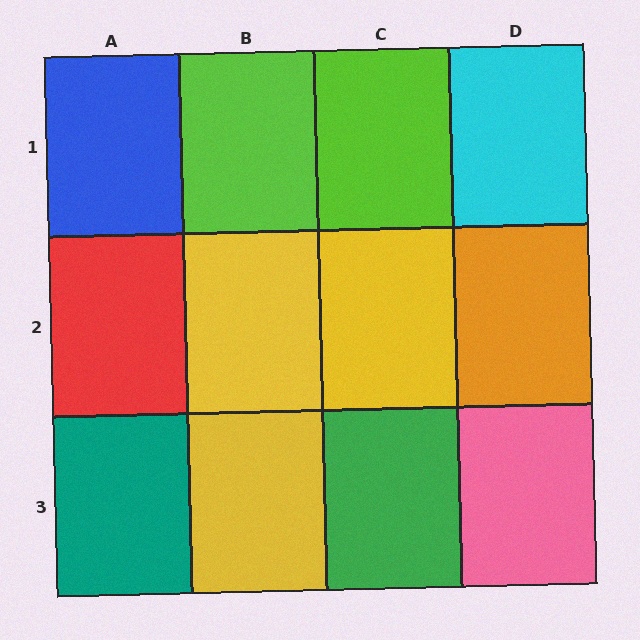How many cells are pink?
1 cell is pink.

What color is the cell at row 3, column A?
Teal.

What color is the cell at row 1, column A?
Blue.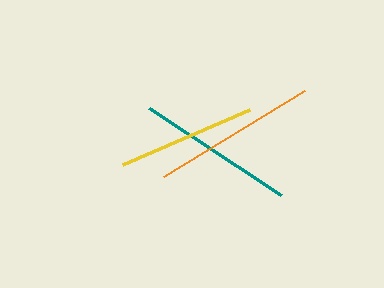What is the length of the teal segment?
The teal segment is approximately 157 pixels long.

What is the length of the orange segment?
The orange segment is approximately 165 pixels long.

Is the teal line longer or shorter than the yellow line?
The teal line is longer than the yellow line.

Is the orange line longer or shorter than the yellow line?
The orange line is longer than the yellow line.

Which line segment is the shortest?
The yellow line is the shortest at approximately 139 pixels.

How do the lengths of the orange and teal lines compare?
The orange and teal lines are approximately the same length.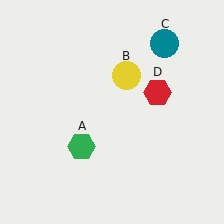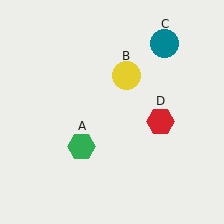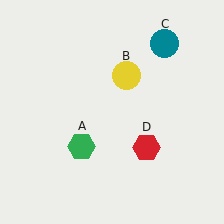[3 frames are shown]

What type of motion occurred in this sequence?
The red hexagon (object D) rotated clockwise around the center of the scene.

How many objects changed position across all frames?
1 object changed position: red hexagon (object D).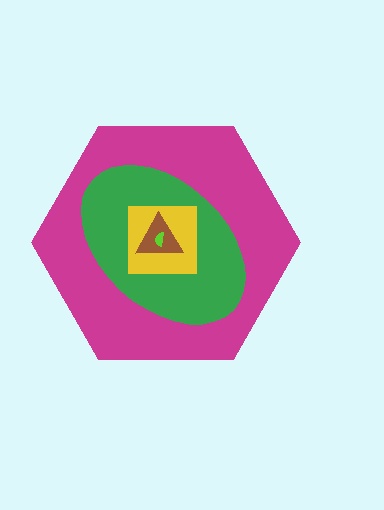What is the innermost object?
The lime semicircle.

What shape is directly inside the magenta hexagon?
The green ellipse.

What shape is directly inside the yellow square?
The brown triangle.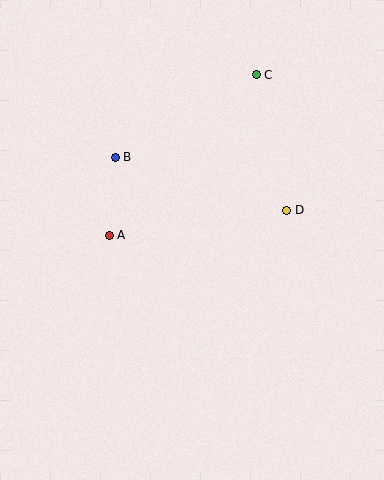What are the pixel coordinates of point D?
Point D is at (287, 210).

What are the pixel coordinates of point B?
Point B is at (115, 157).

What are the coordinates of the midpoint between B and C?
The midpoint between B and C is at (186, 116).